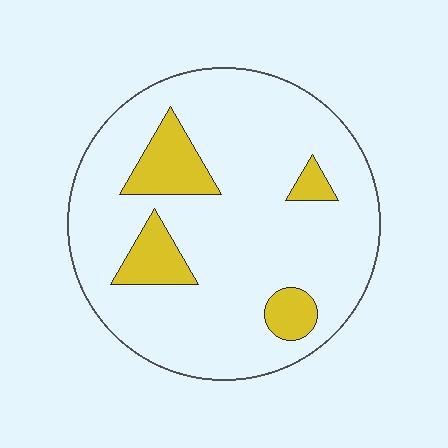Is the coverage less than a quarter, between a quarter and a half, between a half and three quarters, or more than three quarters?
Less than a quarter.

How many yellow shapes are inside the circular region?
4.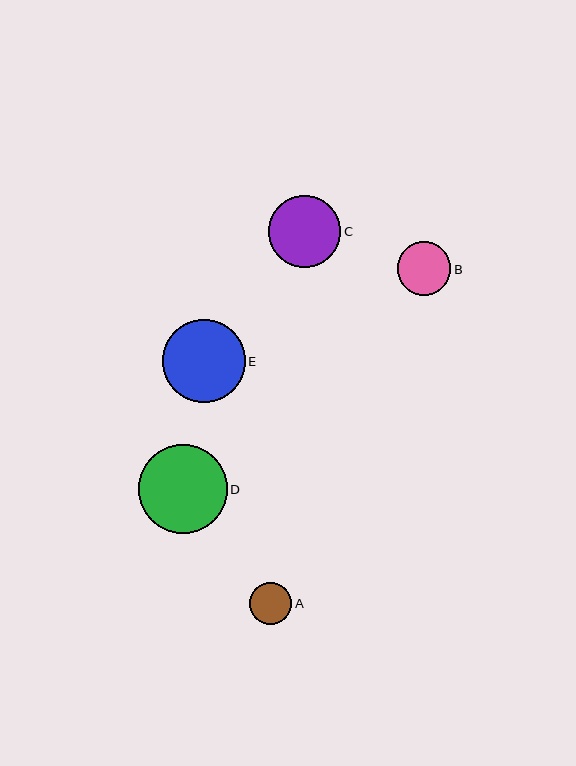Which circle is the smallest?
Circle A is the smallest with a size of approximately 42 pixels.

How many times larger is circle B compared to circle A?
Circle B is approximately 1.3 times the size of circle A.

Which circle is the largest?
Circle D is the largest with a size of approximately 89 pixels.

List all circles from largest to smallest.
From largest to smallest: D, E, C, B, A.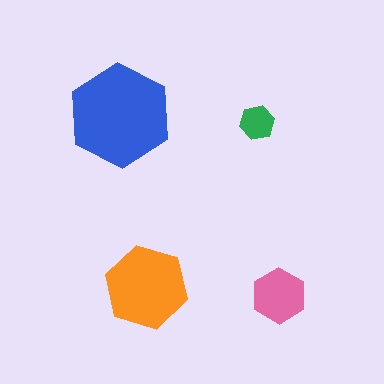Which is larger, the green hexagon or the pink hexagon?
The pink one.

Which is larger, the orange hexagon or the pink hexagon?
The orange one.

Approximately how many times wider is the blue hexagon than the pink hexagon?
About 2 times wider.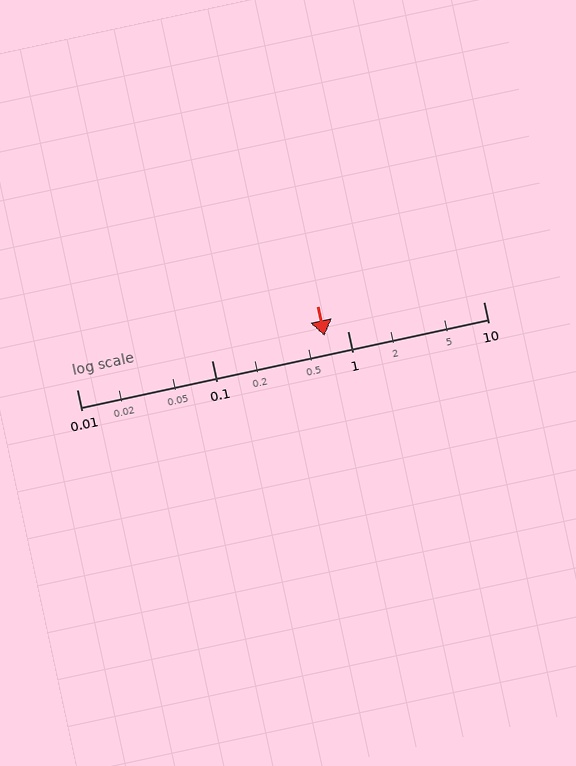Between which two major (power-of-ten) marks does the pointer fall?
The pointer is between 0.1 and 1.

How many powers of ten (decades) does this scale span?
The scale spans 3 decades, from 0.01 to 10.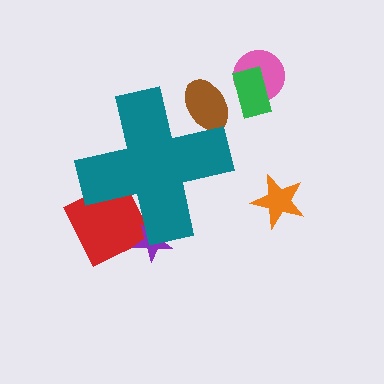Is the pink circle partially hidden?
No, the pink circle is fully visible.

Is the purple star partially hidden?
Yes, the purple star is partially hidden behind the teal cross.